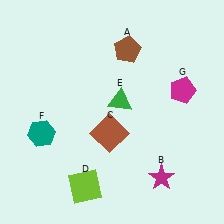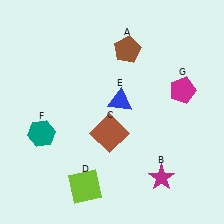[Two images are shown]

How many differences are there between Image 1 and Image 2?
There is 1 difference between the two images.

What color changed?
The triangle (E) changed from green in Image 1 to blue in Image 2.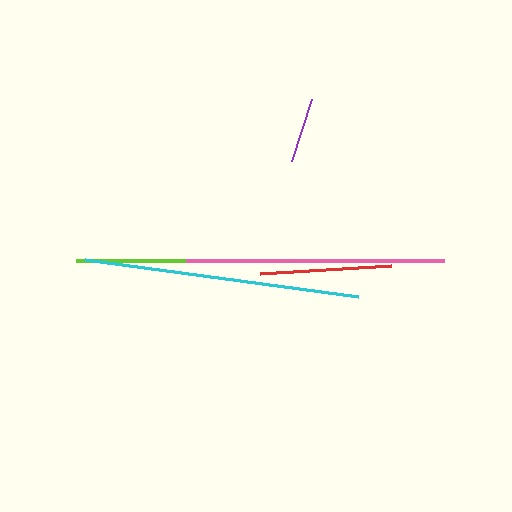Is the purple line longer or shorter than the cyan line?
The cyan line is longer than the purple line.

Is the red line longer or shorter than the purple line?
The red line is longer than the purple line.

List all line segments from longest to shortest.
From longest to shortest: pink, cyan, red, lime, purple.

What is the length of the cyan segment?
The cyan segment is approximately 276 pixels long.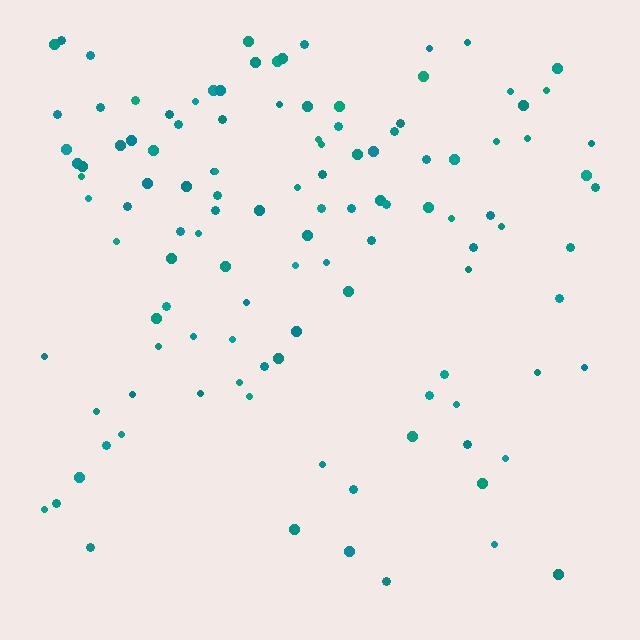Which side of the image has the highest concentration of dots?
The top.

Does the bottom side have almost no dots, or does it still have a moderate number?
Still a moderate number, just noticeably fewer than the top.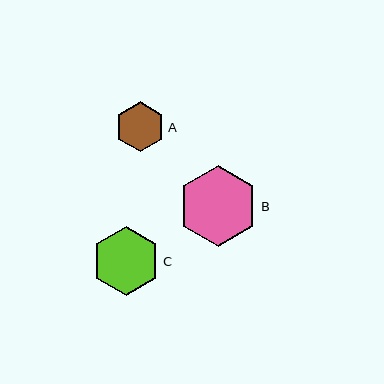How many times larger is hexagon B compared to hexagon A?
Hexagon B is approximately 1.6 times the size of hexagon A.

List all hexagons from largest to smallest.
From largest to smallest: B, C, A.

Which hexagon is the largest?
Hexagon B is the largest with a size of approximately 80 pixels.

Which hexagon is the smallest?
Hexagon A is the smallest with a size of approximately 50 pixels.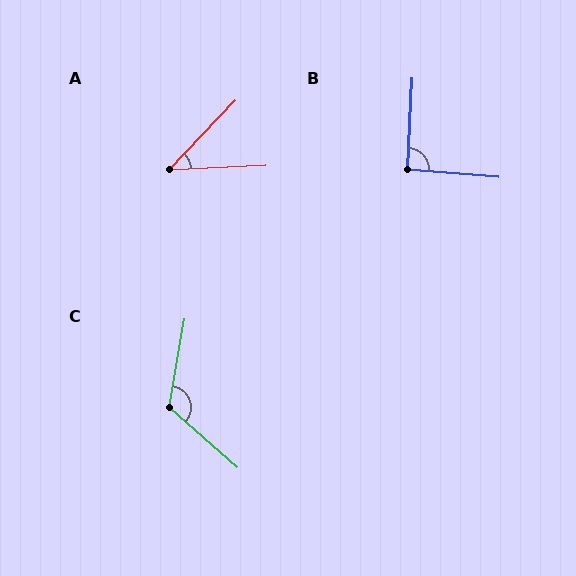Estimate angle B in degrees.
Approximately 92 degrees.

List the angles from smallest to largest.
A (44°), B (92°), C (121°).